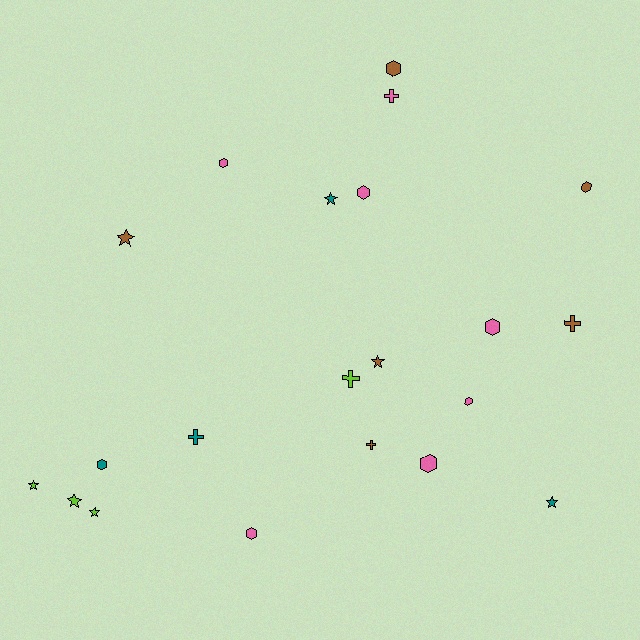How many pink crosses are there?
There is 1 pink cross.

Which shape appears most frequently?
Hexagon, with 9 objects.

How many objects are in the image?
There are 21 objects.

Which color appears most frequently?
Pink, with 7 objects.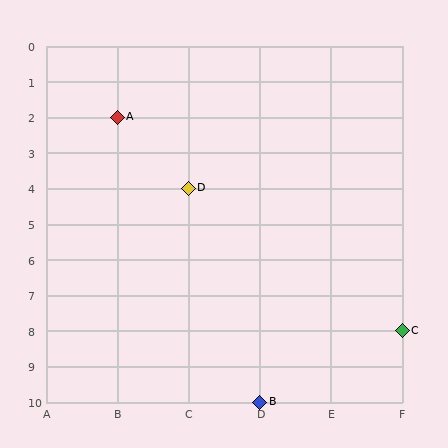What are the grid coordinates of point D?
Point D is at grid coordinates (C, 4).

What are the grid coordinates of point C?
Point C is at grid coordinates (F, 8).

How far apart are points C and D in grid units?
Points C and D are 3 columns and 4 rows apart (about 5.0 grid units diagonally).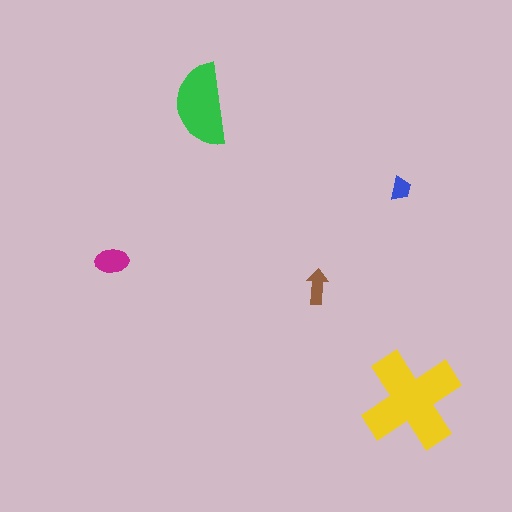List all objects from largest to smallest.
The yellow cross, the green semicircle, the magenta ellipse, the brown arrow, the blue trapezoid.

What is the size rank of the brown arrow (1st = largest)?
4th.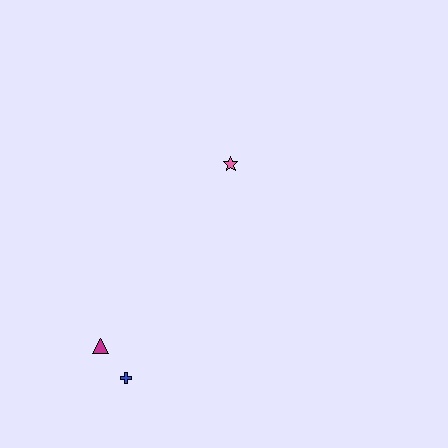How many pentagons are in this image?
There are no pentagons.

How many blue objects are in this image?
There is 1 blue object.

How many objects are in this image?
There are 3 objects.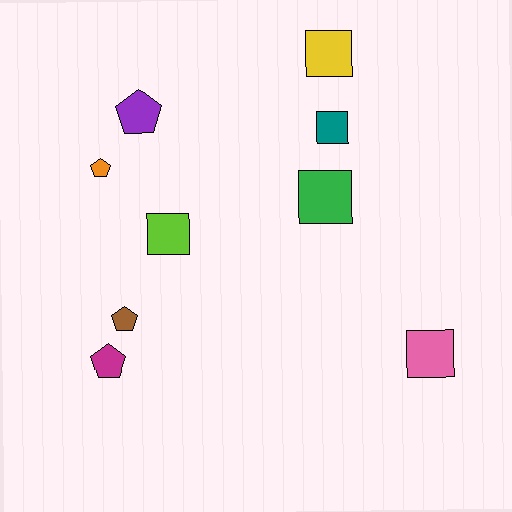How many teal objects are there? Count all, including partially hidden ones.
There is 1 teal object.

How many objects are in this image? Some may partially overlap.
There are 9 objects.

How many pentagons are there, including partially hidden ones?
There are 4 pentagons.